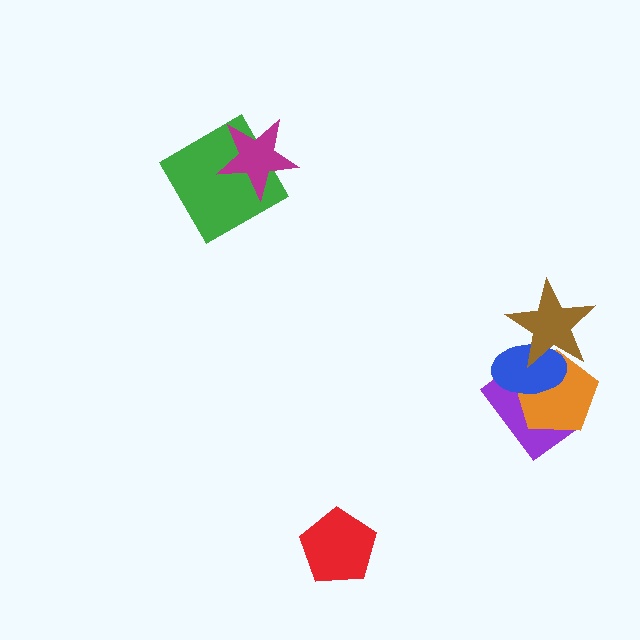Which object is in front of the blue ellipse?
The brown star is in front of the blue ellipse.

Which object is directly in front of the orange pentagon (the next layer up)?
The blue ellipse is directly in front of the orange pentagon.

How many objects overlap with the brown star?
2 objects overlap with the brown star.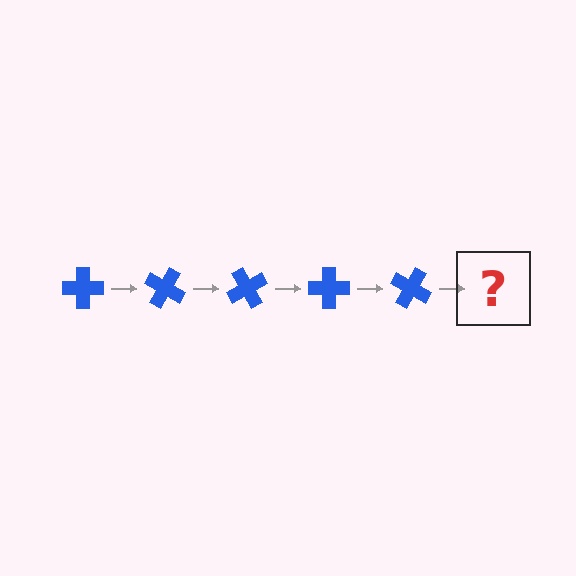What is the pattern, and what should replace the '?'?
The pattern is that the cross rotates 30 degrees each step. The '?' should be a blue cross rotated 150 degrees.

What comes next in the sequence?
The next element should be a blue cross rotated 150 degrees.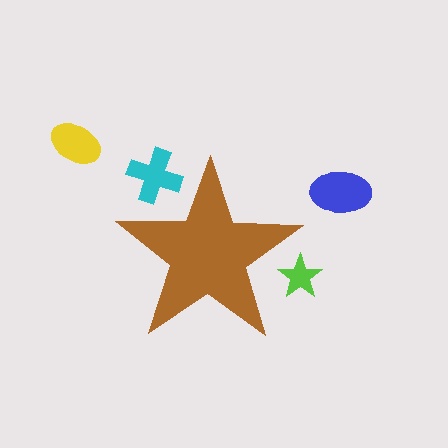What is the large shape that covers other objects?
A brown star.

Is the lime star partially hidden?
Yes, the lime star is partially hidden behind the brown star.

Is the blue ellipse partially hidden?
No, the blue ellipse is fully visible.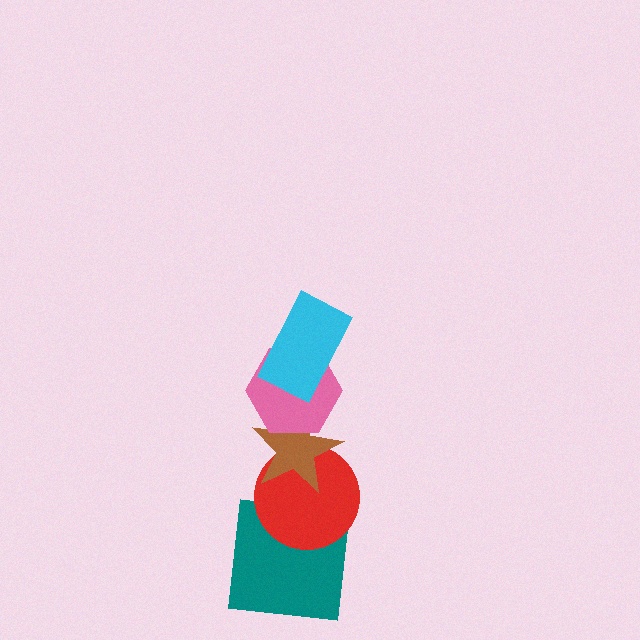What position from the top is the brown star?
The brown star is 3rd from the top.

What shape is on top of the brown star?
The pink hexagon is on top of the brown star.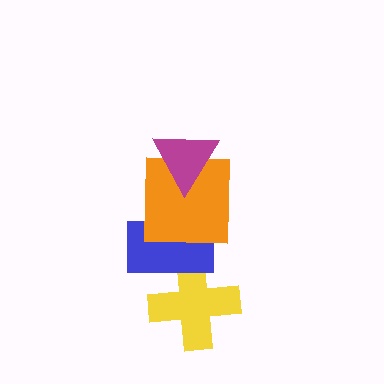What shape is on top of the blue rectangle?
The orange square is on top of the blue rectangle.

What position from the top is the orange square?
The orange square is 2nd from the top.